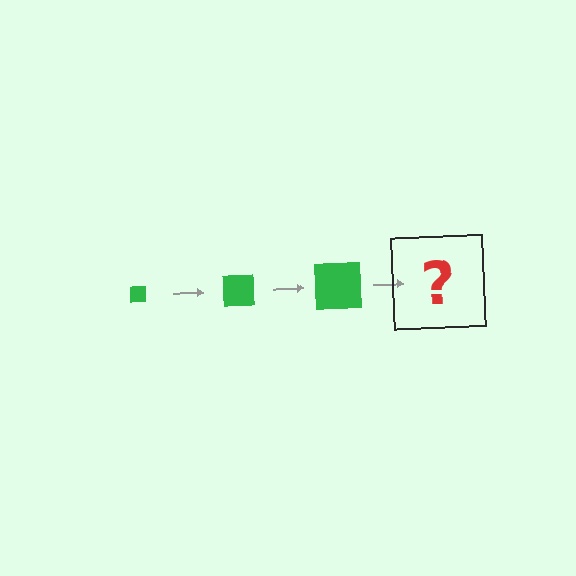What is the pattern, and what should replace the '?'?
The pattern is that the square gets progressively larger each step. The '?' should be a green square, larger than the previous one.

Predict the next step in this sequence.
The next step is a green square, larger than the previous one.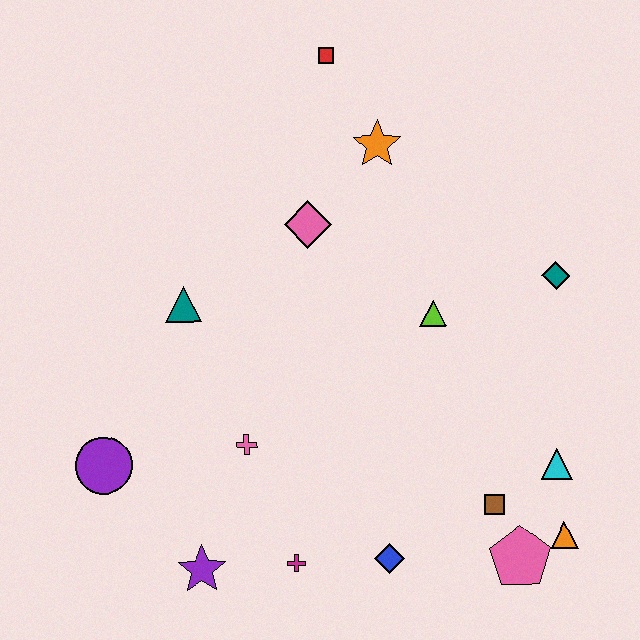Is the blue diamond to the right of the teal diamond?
No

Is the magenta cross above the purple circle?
No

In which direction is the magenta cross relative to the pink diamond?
The magenta cross is below the pink diamond.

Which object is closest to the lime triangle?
The teal diamond is closest to the lime triangle.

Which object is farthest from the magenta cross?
The red square is farthest from the magenta cross.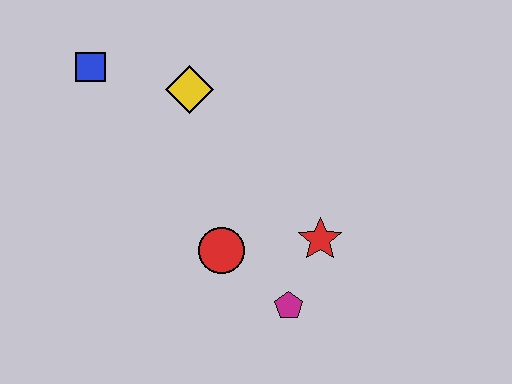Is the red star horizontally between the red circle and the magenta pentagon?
No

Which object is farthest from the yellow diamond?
The magenta pentagon is farthest from the yellow diamond.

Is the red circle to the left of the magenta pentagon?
Yes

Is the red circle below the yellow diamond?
Yes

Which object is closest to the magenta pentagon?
The red star is closest to the magenta pentagon.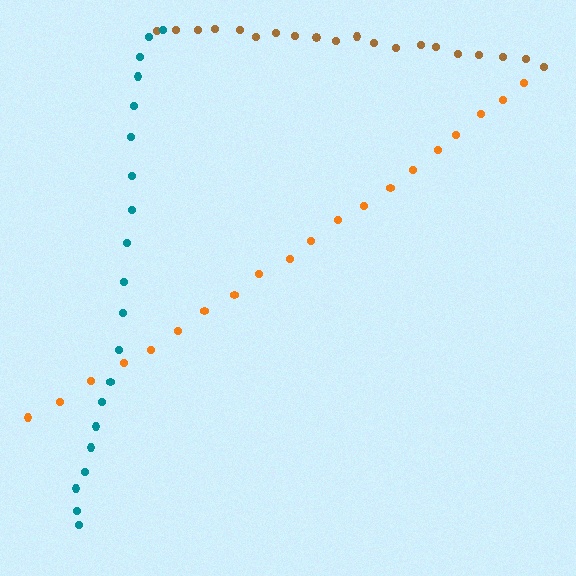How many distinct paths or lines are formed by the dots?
There are 3 distinct paths.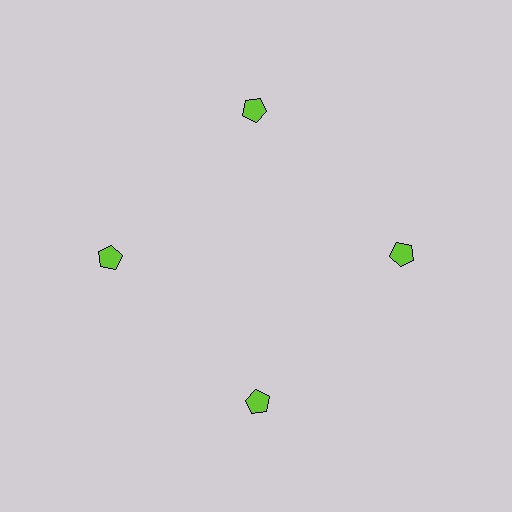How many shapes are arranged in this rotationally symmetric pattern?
There are 4 shapes, arranged in 4 groups of 1.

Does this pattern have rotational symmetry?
Yes, this pattern has 4-fold rotational symmetry. It looks the same after rotating 90 degrees around the center.